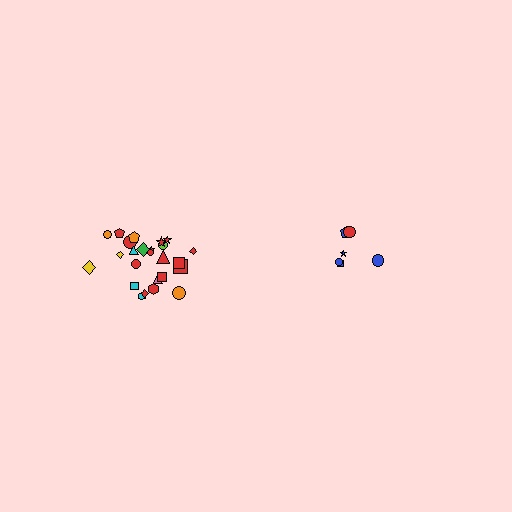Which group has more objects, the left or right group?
The left group.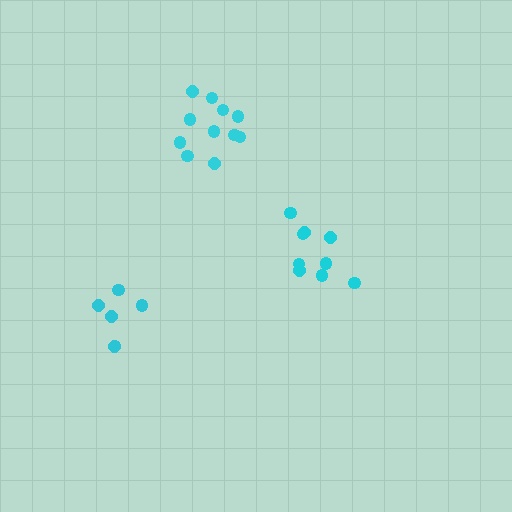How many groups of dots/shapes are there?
There are 3 groups.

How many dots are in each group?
Group 1: 11 dots, Group 2: 9 dots, Group 3: 6 dots (26 total).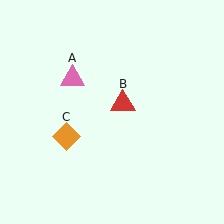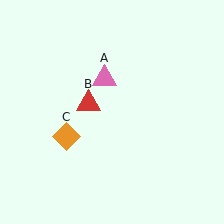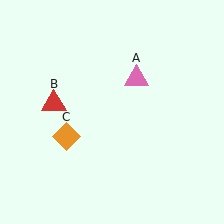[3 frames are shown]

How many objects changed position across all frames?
2 objects changed position: pink triangle (object A), red triangle (object B).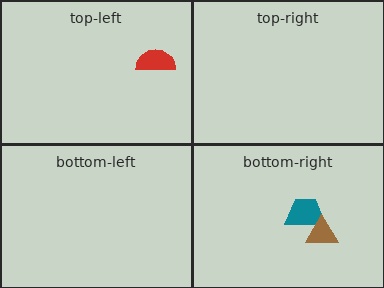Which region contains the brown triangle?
The bottom-right region.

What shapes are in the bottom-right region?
The teal trapezoid, the brown triangle.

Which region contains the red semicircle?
The top-left region.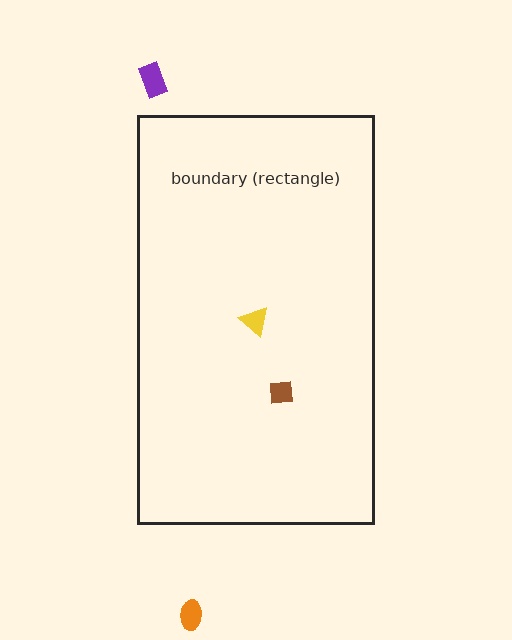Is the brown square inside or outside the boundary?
Inside.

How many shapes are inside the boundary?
2 inside, 2 outside.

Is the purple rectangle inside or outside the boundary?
Outside.